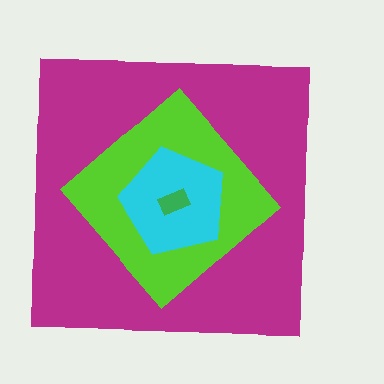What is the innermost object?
The green rectangle.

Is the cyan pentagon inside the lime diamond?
Yes.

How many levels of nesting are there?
4.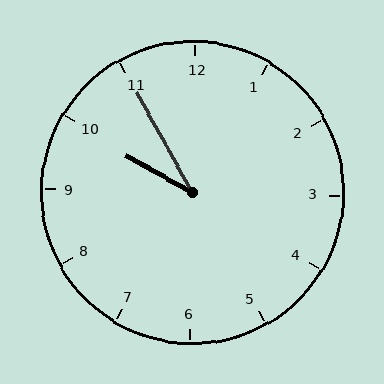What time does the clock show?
9:55.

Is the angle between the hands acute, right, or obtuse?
It is acute.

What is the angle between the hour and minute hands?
Approximately 32 degrees.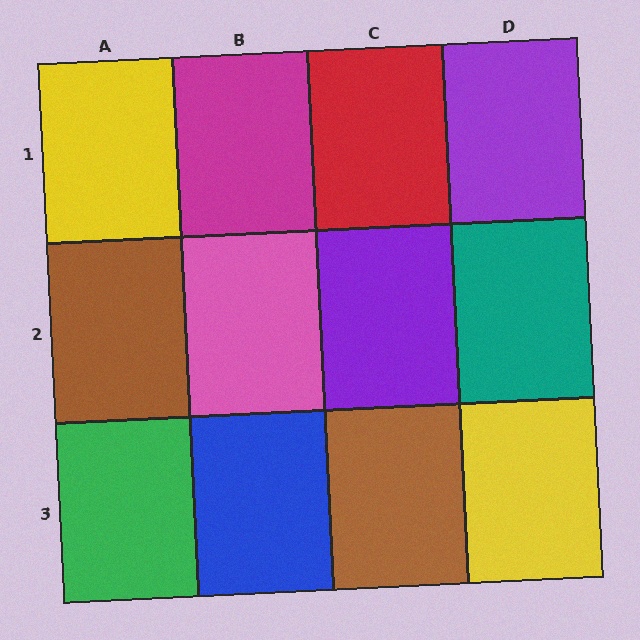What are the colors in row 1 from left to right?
Yellow, magenta, red, purple.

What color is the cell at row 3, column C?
Brown.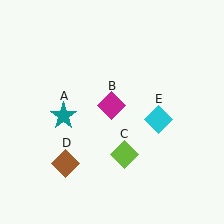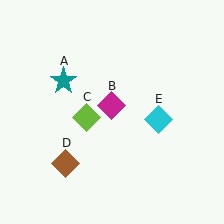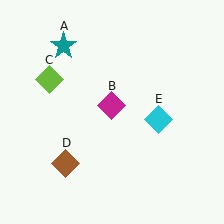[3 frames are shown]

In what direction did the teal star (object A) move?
The teal star (object A) moved up.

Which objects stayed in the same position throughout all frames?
Magenta diamond (object B) and brown diamond (object D) and cyan diamond (object E) remained stationary.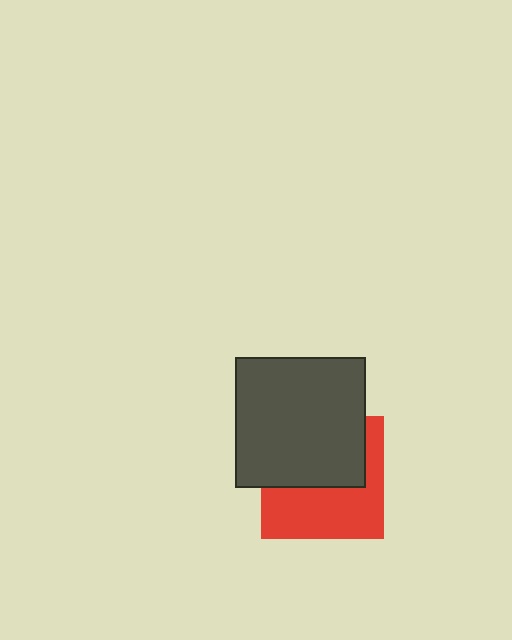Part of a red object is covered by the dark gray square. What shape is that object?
It is a square.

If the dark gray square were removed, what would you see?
You would see the complete red square.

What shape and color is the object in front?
The object in front is a dark gray square.